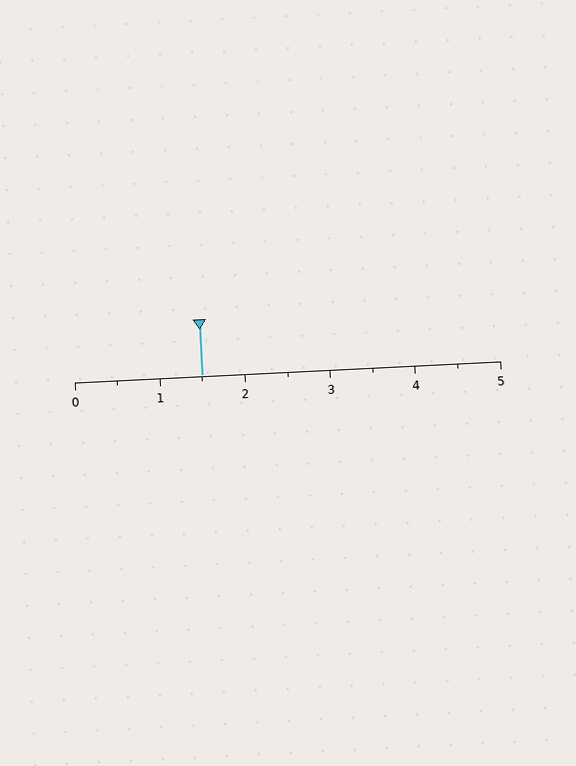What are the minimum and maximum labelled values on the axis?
The axis runs from 0 to 5.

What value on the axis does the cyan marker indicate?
The marker indicates approximately 1.5.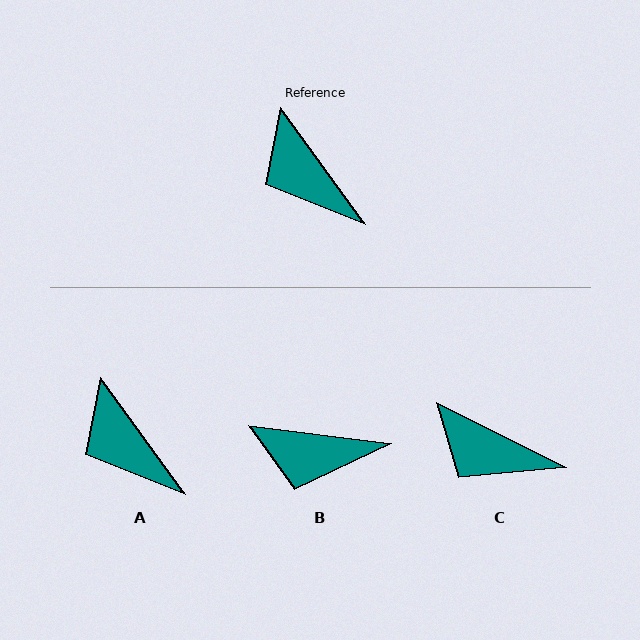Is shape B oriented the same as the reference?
No, it is off by about 47 degrees.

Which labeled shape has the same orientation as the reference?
A.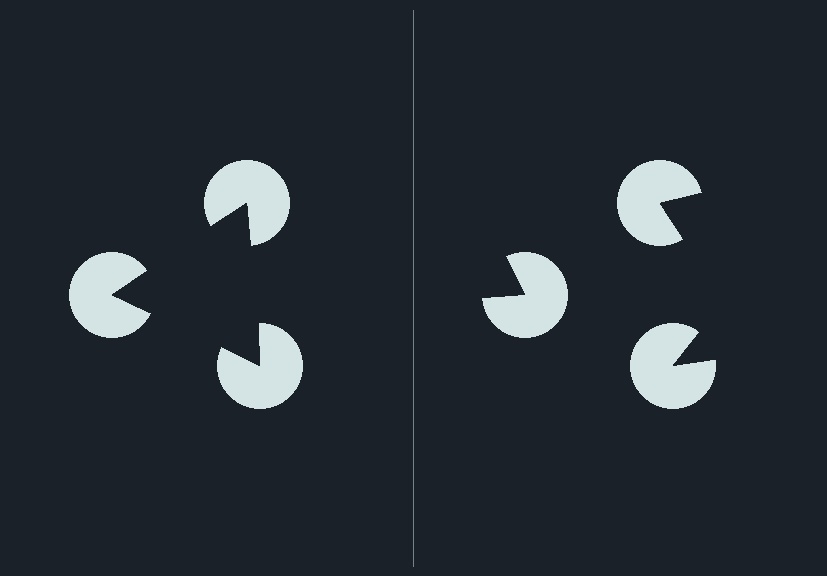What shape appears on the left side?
An illusory triangle.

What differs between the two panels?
The pac-man discs are positioned identically on both sides; only the wedge orientations differ. On the left they align to a triangle; on the right they are misaligned.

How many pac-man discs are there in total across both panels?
6 — 3 on each side.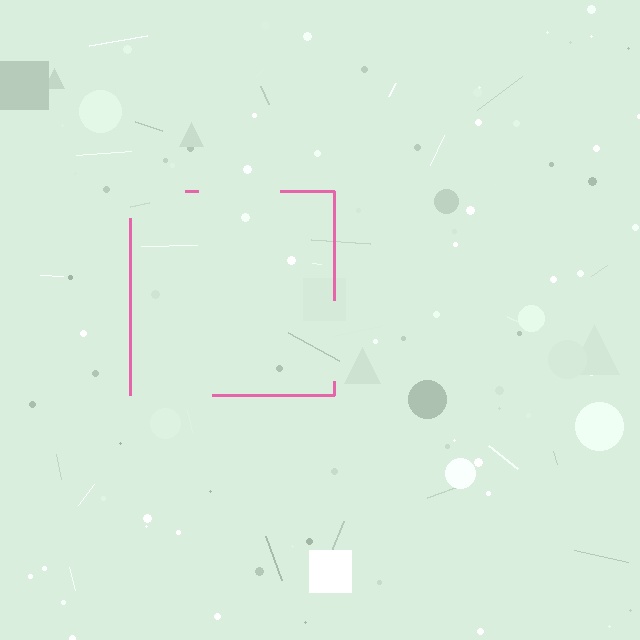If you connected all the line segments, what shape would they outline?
They would outline a square.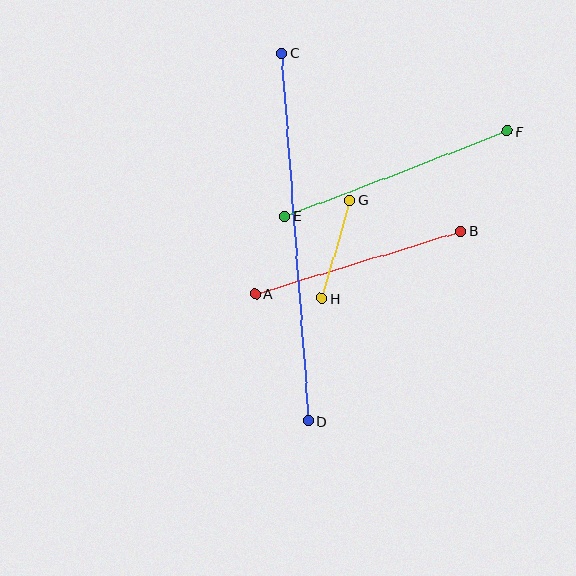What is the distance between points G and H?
The distance is approximately 102 pixels.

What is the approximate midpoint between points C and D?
The midpoint is at approximately (295, 237) pixels.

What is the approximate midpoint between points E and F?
The midpoint is at approximately (396, 173) pixels.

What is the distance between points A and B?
The distance is approximately 215 pixels.